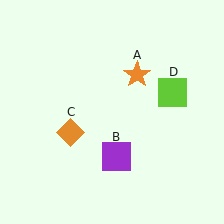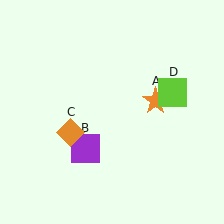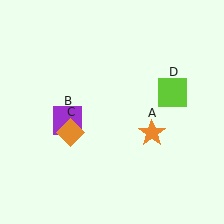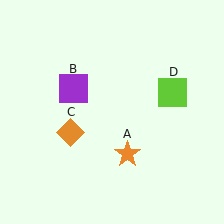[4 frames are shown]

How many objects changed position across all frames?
2 objects changed position: orange star (object A), purple square (object B).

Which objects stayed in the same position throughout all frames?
Orange diamond (object C) and lime square (object D) remained stationary.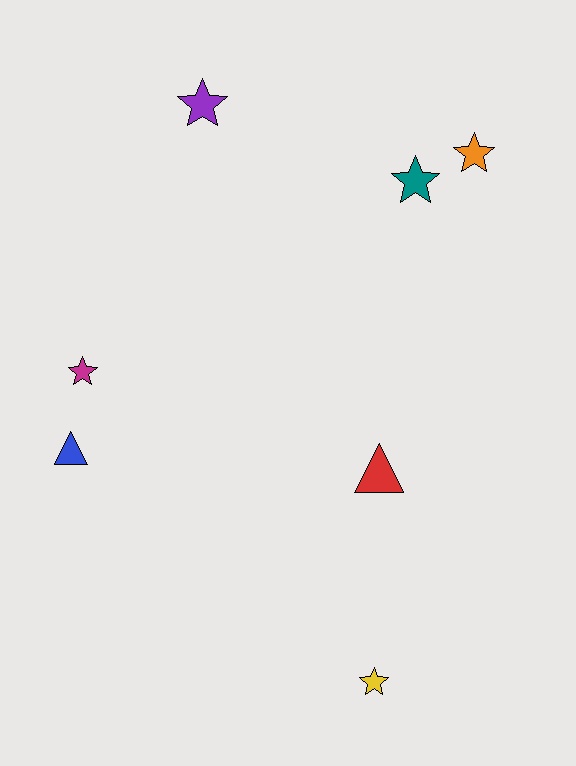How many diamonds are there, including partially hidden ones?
There are no diamonds.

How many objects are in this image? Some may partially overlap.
There are 7 objects.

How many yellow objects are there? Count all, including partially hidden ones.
There is 1 yellow object.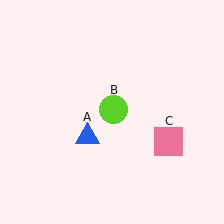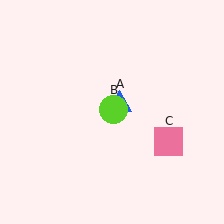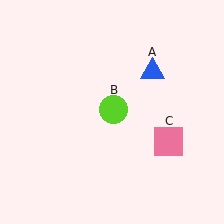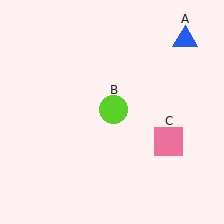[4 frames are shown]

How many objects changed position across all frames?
1 object changed position: blue triangle (object A).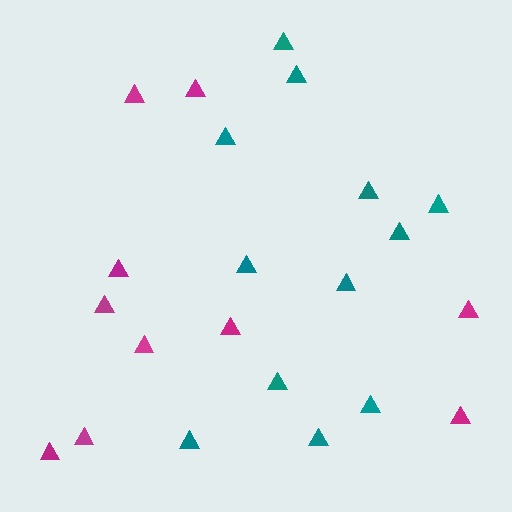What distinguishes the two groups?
There are 2 groups: one group of magenta triangles (10) and one group of teal triangles (12).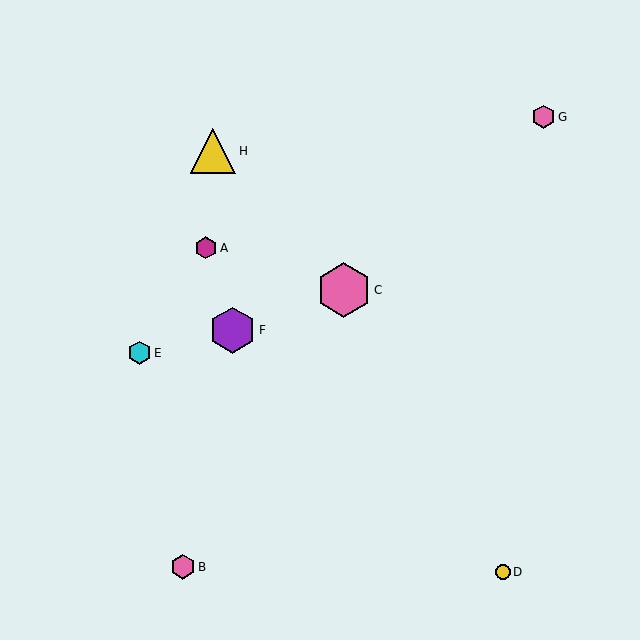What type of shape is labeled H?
Shape H is a yellow triangle.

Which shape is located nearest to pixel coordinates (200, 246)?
The magenta hexagon (labeled A) at (206, 248) is nearest to that location.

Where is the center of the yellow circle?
The center of the yellow circle is at (503, 572).